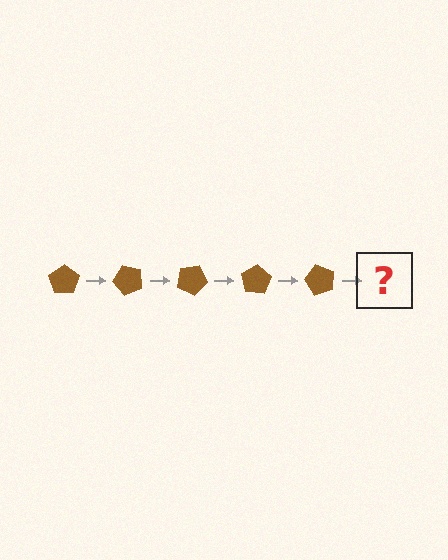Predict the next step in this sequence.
The next step is a brown pentagon rotated 250 degrees.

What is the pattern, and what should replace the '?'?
The pattern is that the pentagon rotates 50 degrees each step. The '?' should be a brown pentagon rotated 250 degrees.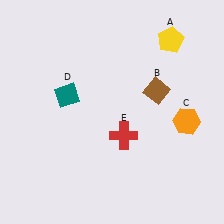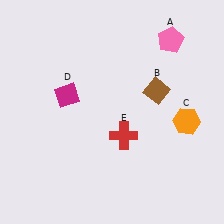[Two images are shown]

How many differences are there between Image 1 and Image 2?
There are 2 differences between the two images.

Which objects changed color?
A changed from yellow to pink. D changed from teal to magenta.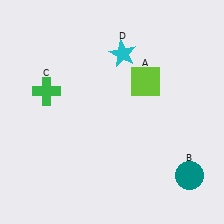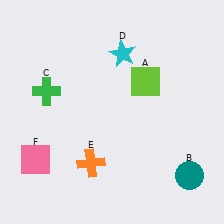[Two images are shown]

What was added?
An orange cross (E), a pink square (F) were added in Image 2.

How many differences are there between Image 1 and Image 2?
There are 2 differences between the two images.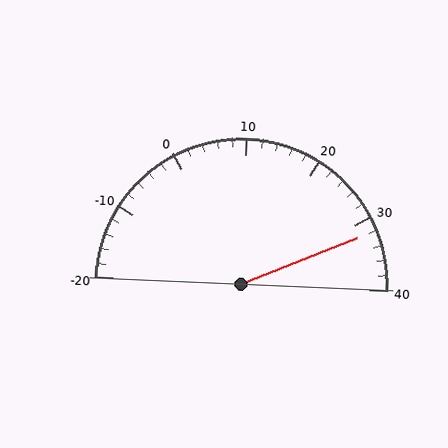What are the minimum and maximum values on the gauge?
The gauge ranges from -20 to 40.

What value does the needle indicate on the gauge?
The needle indicates approximately 32.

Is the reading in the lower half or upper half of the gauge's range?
The reading is in the upper half of the range (-20 to 40).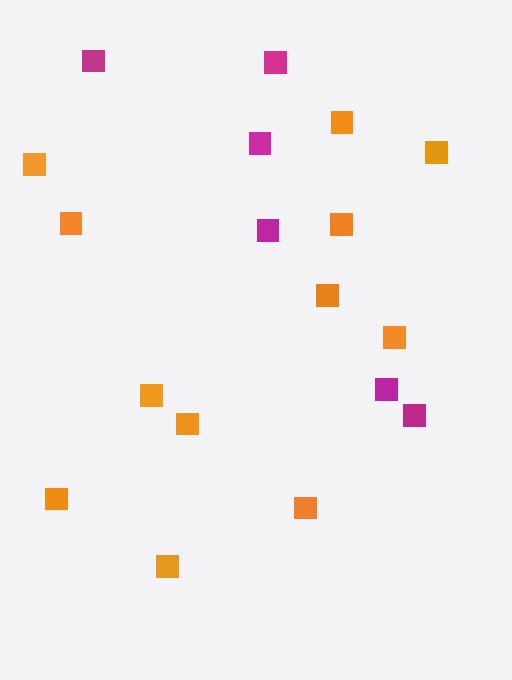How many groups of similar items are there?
There are 2 groups: one group of orange squares (12) and one group of magenta squares (6).